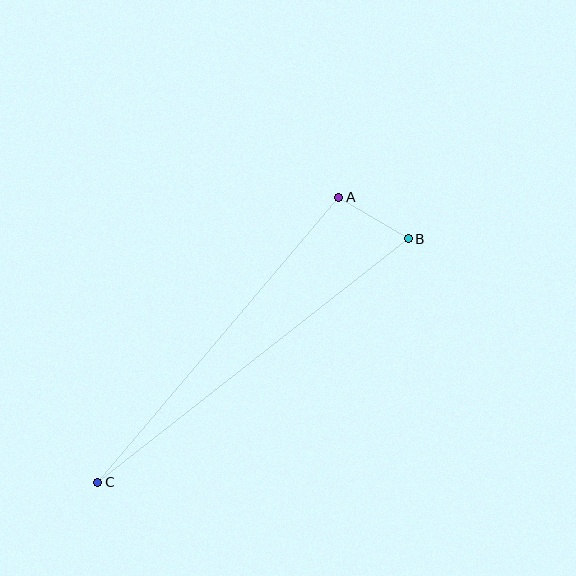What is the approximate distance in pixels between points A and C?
The distance between A and C is approximately 373 pixels.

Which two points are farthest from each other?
Points B and C are farthest from each other.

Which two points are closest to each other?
Points A and B are closest to each other.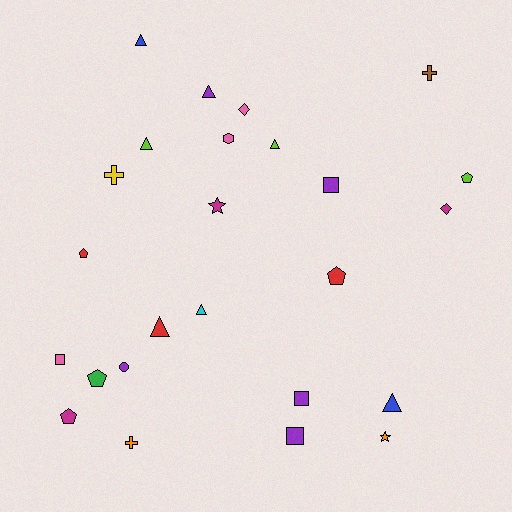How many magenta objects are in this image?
There are 3 magenta objects.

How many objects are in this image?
There are 25 objects.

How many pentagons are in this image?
There are 5 pentagons.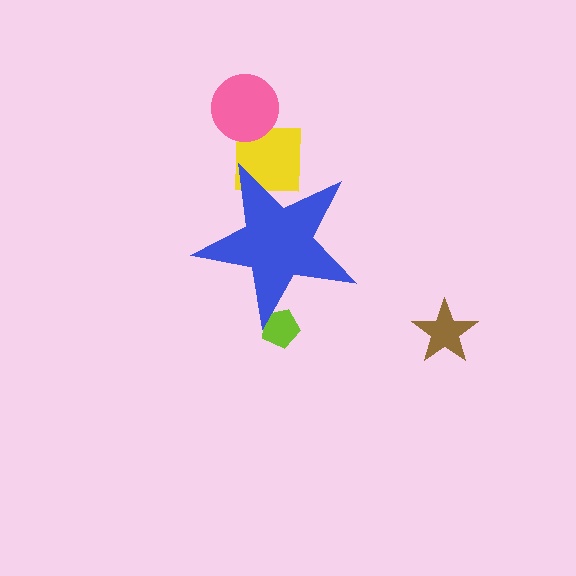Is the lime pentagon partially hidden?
Yes, the lime pentagon is partially hidden behind the blue star.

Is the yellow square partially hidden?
Yes, the yellow square is partially hidden behind the blue star.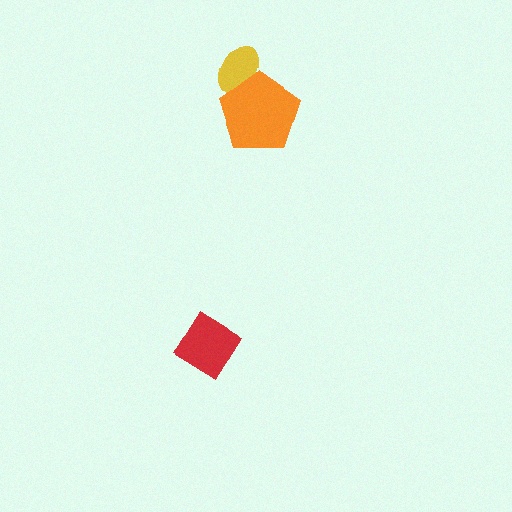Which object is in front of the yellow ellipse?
The orange pentagon is in front of the yellow ellipse.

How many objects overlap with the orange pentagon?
1 object overlaps with the orange pentagon.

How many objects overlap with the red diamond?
0 objects overlap with the red diamond.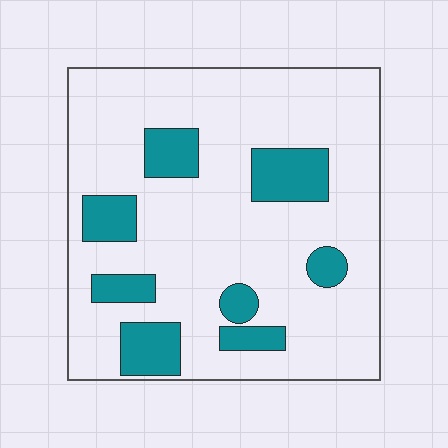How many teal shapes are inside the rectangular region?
8.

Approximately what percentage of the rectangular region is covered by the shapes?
Approximately 20%.